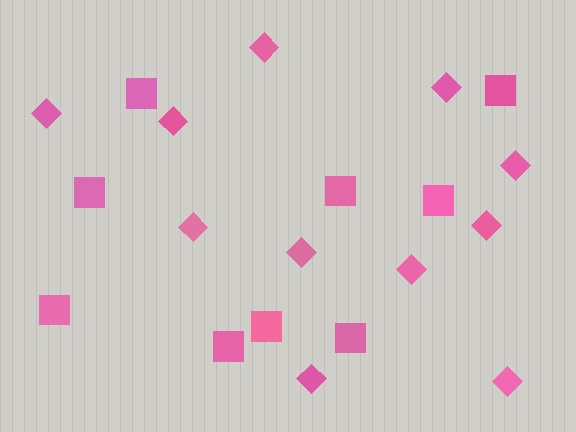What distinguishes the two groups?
There are 2 groups: one group of diamonds (11) and one group of squares (9).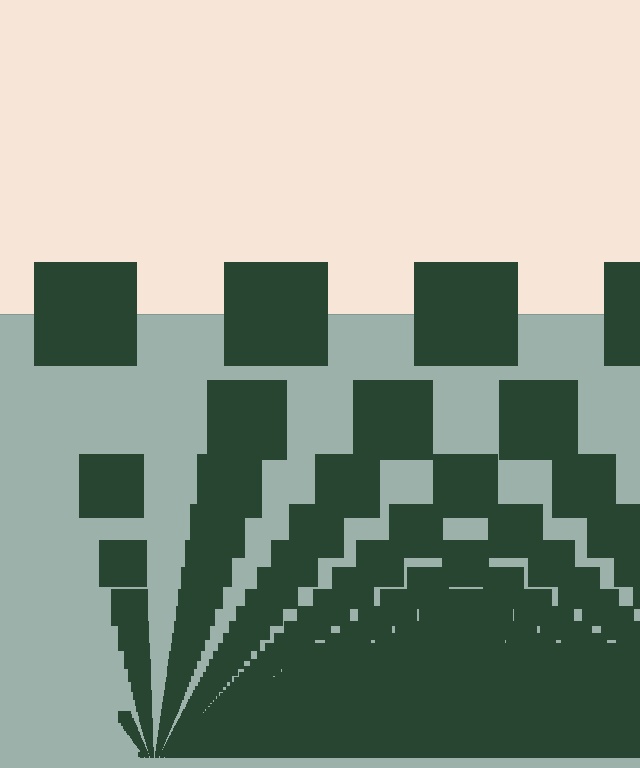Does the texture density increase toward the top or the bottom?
Density increases toward the bottom.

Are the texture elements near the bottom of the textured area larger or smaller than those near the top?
Smaller. The gradient is inverted — elements near the bottom are smaller and denser.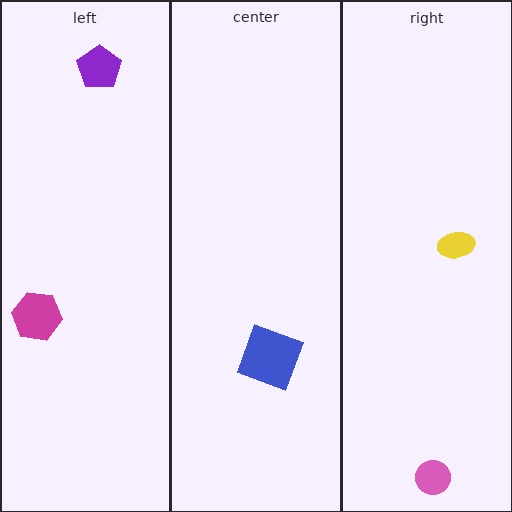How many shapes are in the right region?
2.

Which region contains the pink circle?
The right region.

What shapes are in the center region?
The blue square.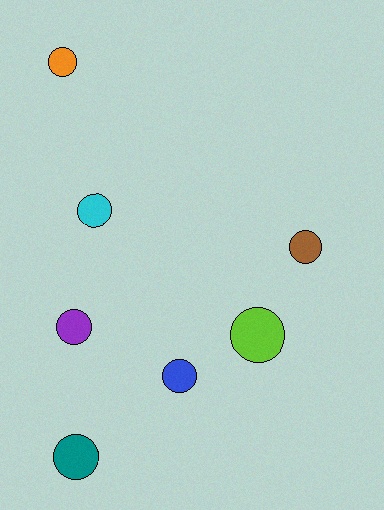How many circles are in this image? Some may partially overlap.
There are 7 circles.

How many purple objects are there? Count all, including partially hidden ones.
There is 1 purple object.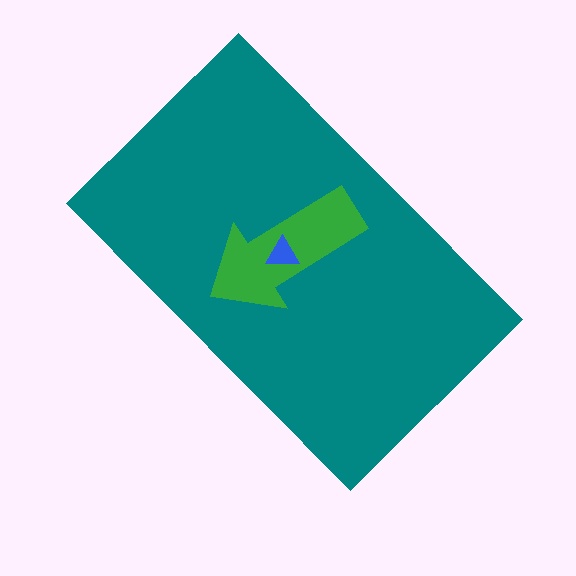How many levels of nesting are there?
3.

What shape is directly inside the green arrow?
The blue triangle.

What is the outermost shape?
The teal rectangle.